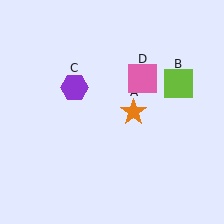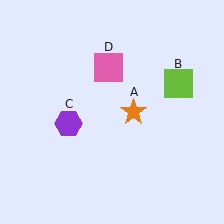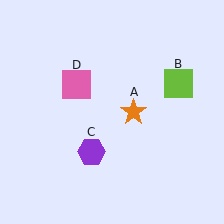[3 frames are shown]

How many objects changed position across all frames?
2 objects changed position: purple hexagon (object C), pink square (object D).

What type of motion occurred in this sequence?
The purple hexagon (object C), pink square (object D) rotated counterclockwise around the center of the scene.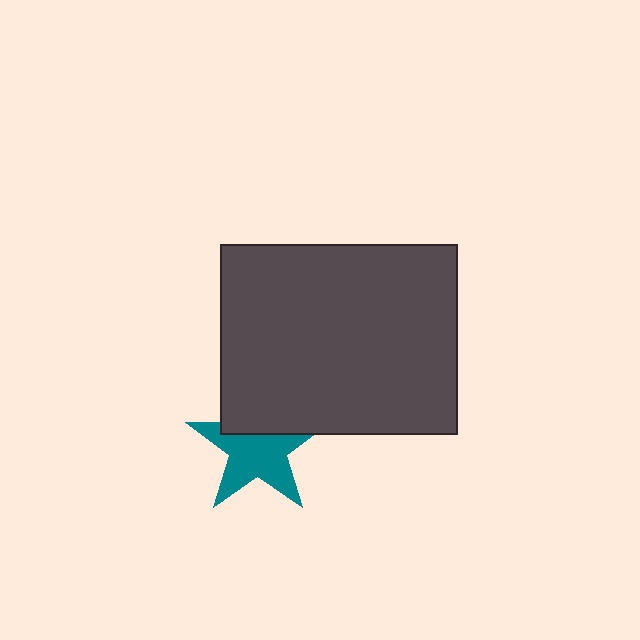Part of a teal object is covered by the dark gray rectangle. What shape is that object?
It is a star.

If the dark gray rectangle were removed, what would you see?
You would see the complete teal star.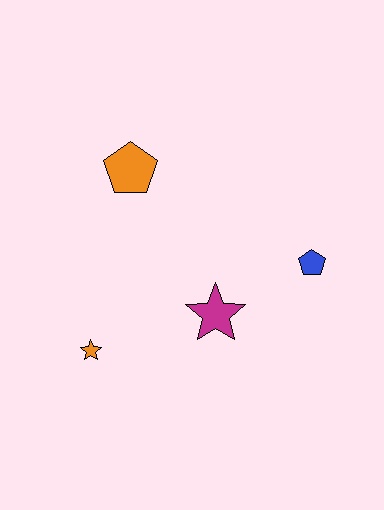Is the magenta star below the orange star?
No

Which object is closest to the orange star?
The magenta star is closest to the orange star.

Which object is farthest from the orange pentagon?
The blue pentagon is farthest from the orange pentagon.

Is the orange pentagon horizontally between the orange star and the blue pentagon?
Yes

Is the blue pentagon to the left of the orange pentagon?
No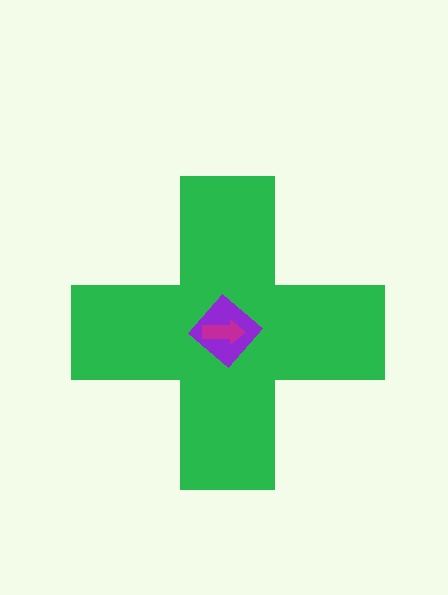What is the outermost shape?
The green cross.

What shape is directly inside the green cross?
The purple diamond.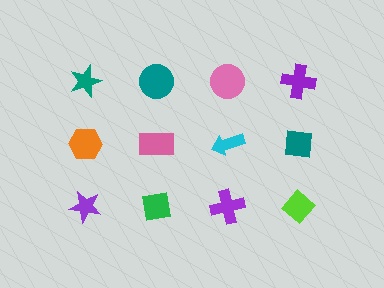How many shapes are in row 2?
4 shapes.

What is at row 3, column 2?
A green square.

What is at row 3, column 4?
A lime diamond.